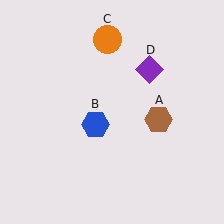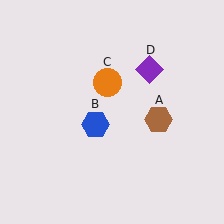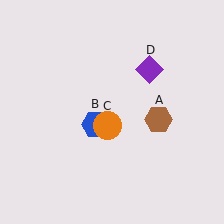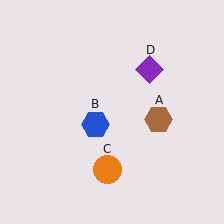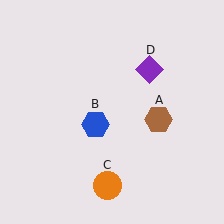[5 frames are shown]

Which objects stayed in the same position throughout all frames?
Brown hexagon (object A) and blue hexagon (object B) and purple diamond (object D) remained stationary.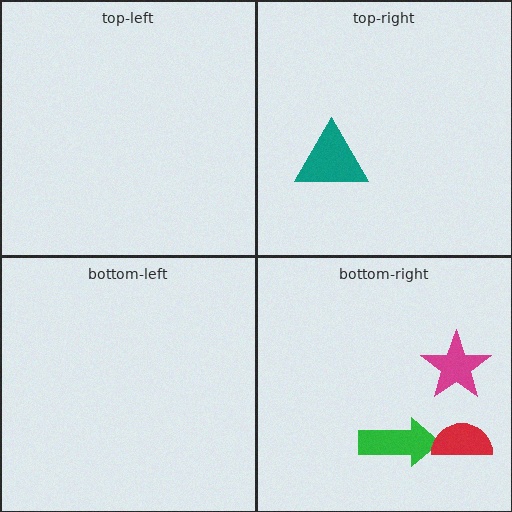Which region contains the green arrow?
The bottom-right region.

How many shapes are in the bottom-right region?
3.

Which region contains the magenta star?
The bottom-right region.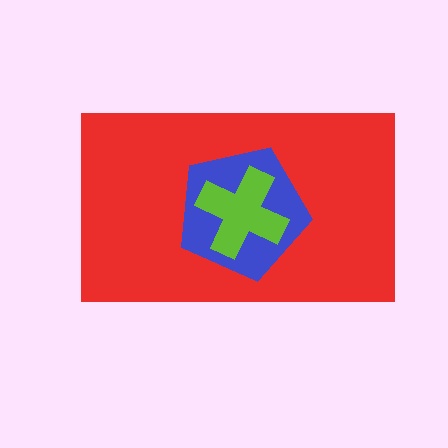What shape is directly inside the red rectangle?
The blue pentagon.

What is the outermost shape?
The red rectangle.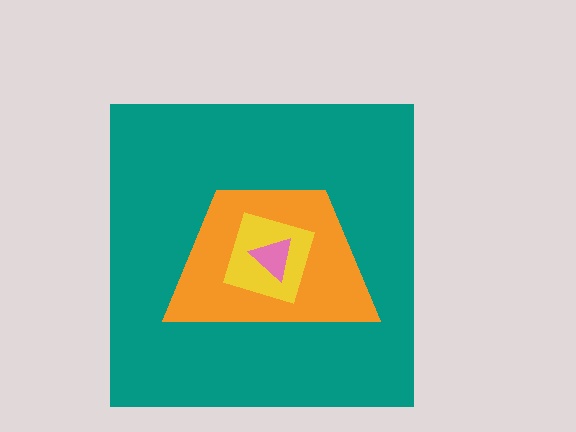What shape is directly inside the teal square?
The orange trapezoid.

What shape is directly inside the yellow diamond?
The pink triangle.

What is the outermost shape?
The teal square.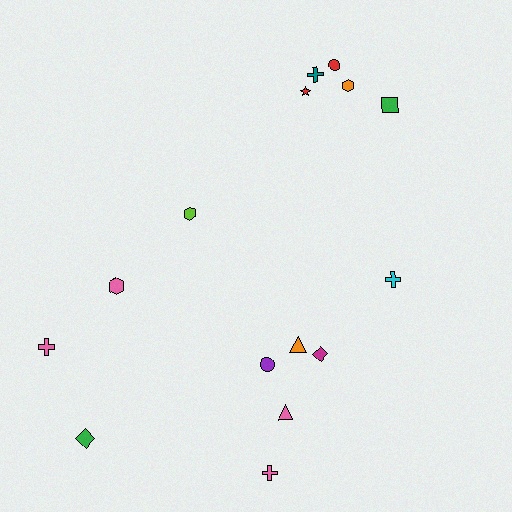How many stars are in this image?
There is 1 star.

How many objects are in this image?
There are 15 objects.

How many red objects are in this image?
There are 2 red objects.